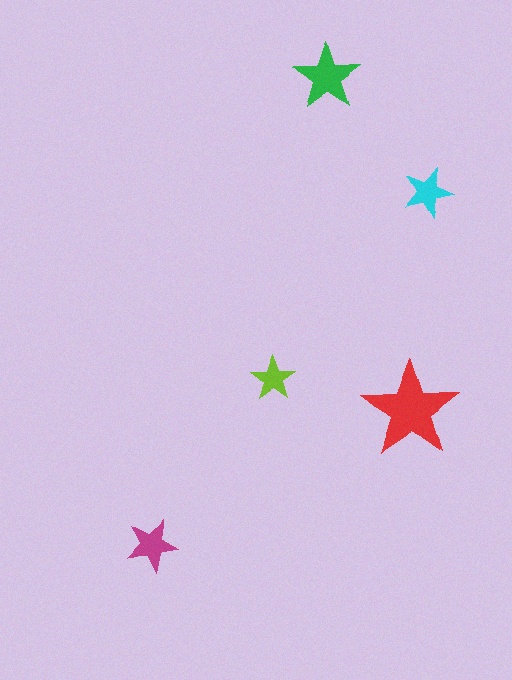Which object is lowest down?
The magenta star is bottommost.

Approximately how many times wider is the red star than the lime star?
About 2 times wider.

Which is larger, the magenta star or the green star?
The green one.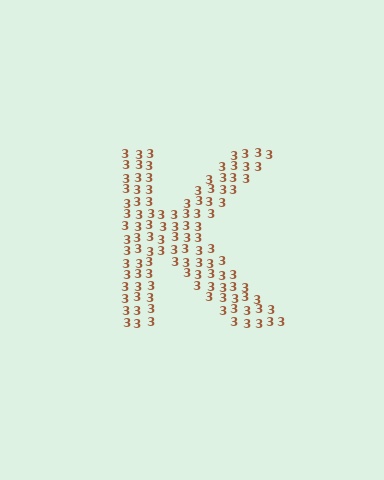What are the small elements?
The small elements are digit 3's.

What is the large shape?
The large shape is the letter K.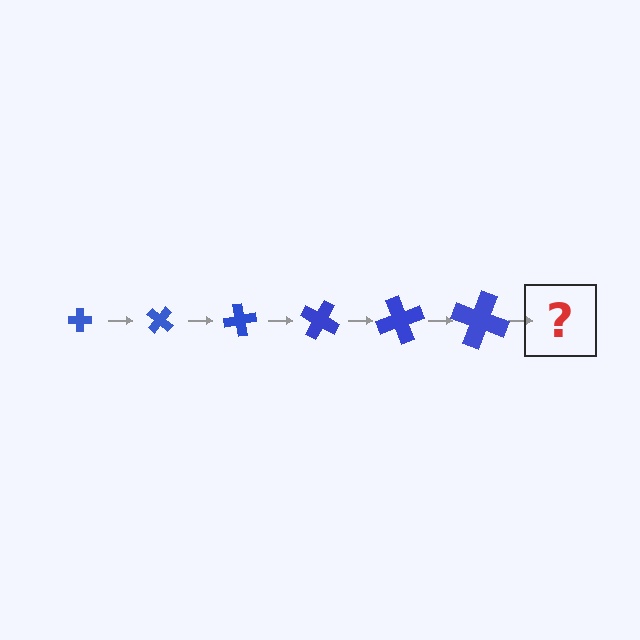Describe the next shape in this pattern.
It should be a cross, larger than the previous one and rotated 240 degrees from the start.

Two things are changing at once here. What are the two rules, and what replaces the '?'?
The two rules are that the cross grows larger each step and it rotates 40 degrees each step. The '?' should be a cross, larger than the previous one and rotated 240 degrees from the start.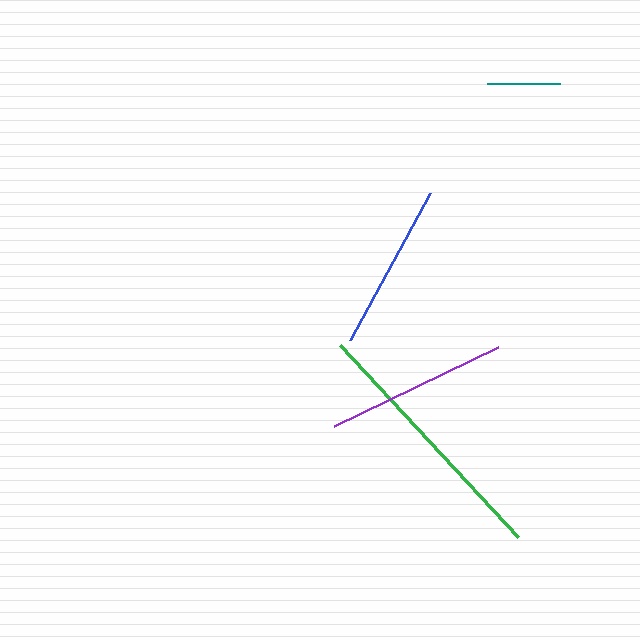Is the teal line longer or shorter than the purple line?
The purple line is longer than the teal line.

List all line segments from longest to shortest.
From longest to shortest: green, purple, blue, teal.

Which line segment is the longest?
The green line is the longest at approximately 262 pixels.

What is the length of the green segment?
The green segment is approximately 262 pixels long.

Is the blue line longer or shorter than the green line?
The green line is longer than the blue line.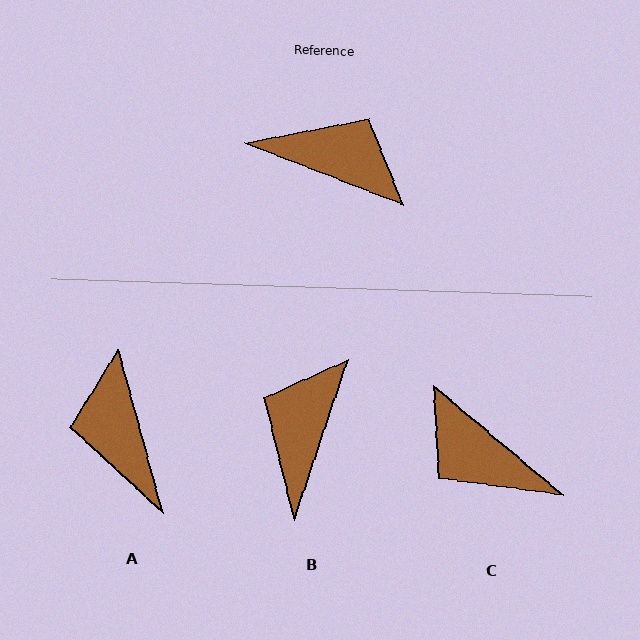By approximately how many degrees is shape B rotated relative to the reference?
Approximately 93 degrees counter-clockwise.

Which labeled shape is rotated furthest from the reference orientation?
C, about 161 degrees away.